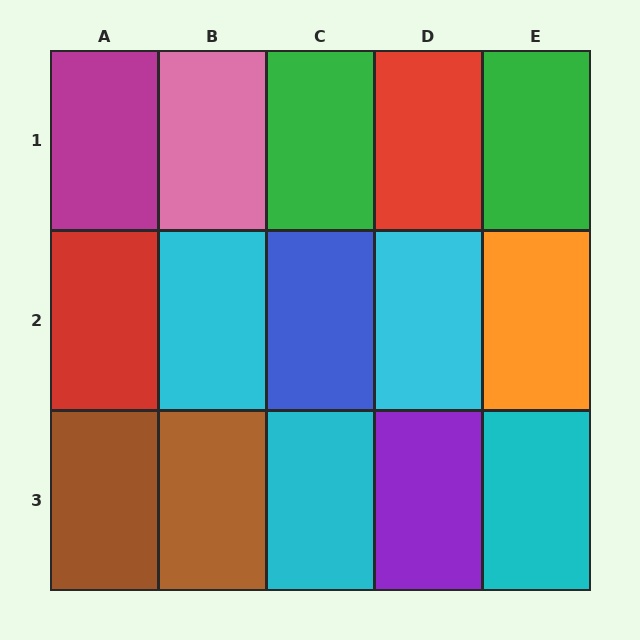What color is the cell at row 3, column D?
Purple.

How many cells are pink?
1 cell is pink.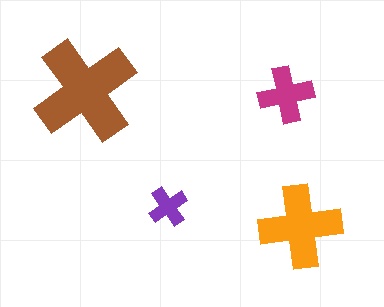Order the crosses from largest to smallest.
the brown one, the orange one, the magenta one, the purple one.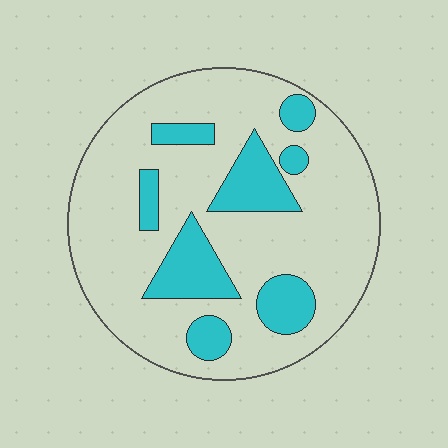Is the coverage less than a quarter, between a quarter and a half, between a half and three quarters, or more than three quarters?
Less than a quarter.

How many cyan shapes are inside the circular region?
8.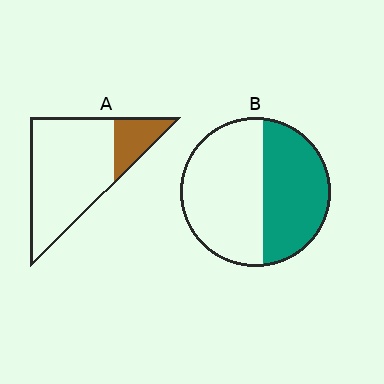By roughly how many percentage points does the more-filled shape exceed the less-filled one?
By roughly 25 percentage points (B over A).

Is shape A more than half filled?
No.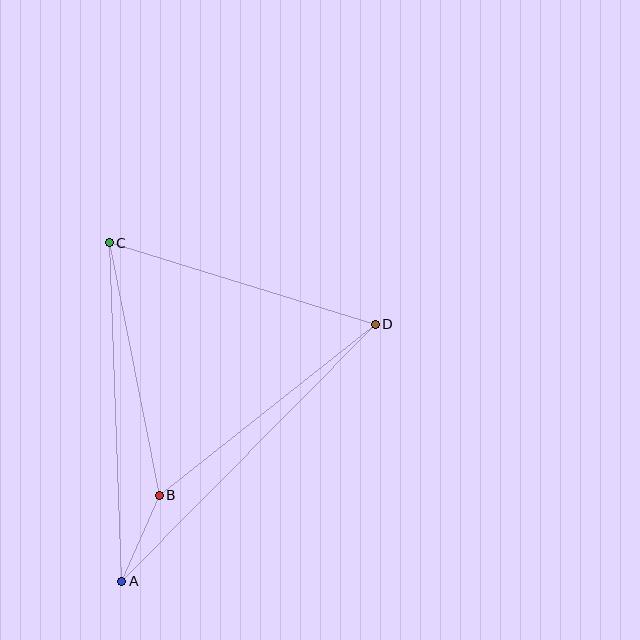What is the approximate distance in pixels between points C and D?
The distance between C and D is approximately 278 pixels.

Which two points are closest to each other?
Points A and B are closest to each other.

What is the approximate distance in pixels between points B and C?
The distance between B and C is approximately 258 pixels.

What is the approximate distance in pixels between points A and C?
The distance between A and C is approximately 339 pixels.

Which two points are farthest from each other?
Points A and D are farthest from each other.